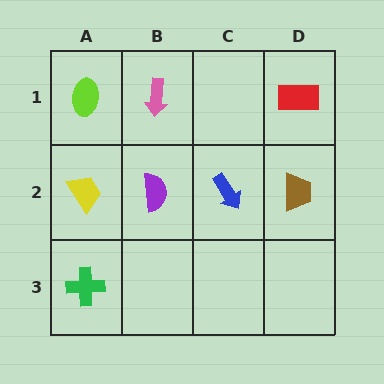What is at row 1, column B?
A pink arrow.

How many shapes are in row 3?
1 shape.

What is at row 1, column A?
A lime ellipse.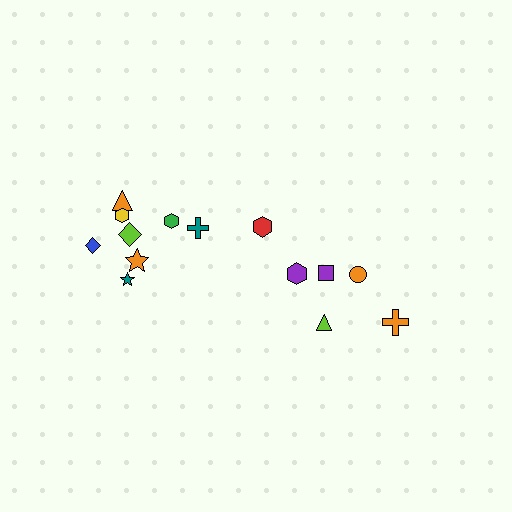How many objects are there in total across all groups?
There are 14 objects.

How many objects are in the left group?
There are 8 objects.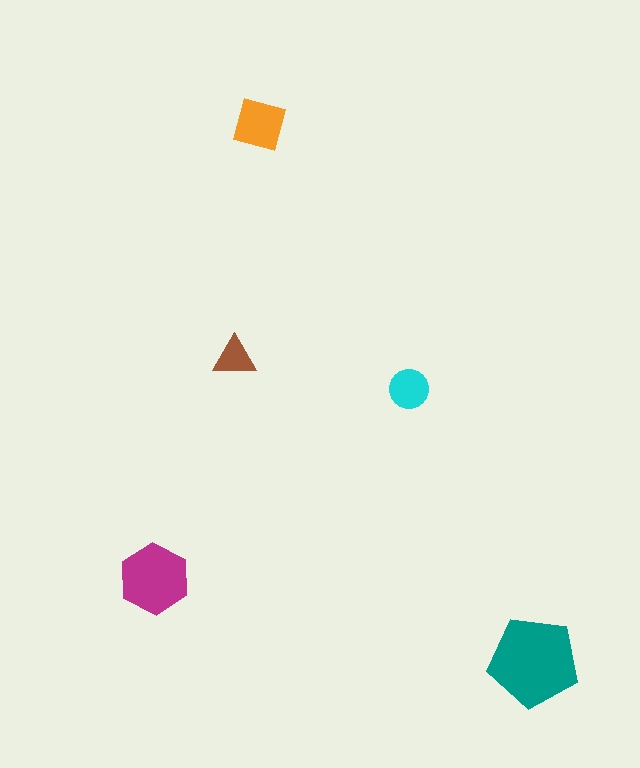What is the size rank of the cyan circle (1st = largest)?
4th.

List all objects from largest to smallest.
The teal pentagon, the magenta hexagon, the orange square, the cyan circle, the brown triangle.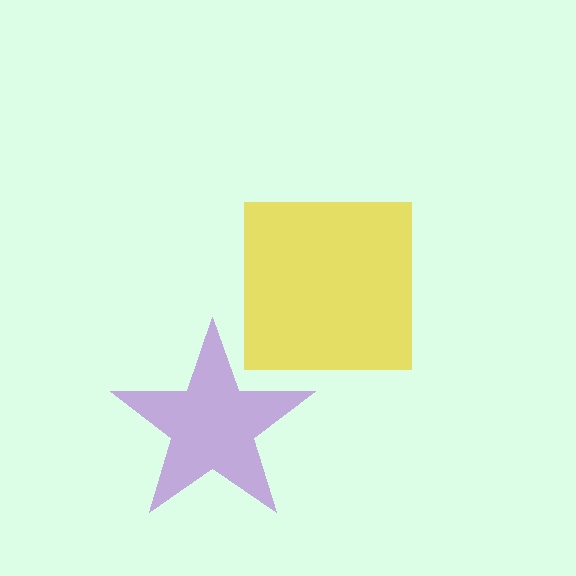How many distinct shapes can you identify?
There are 2 distinct shapes: a purple star, a yellow square.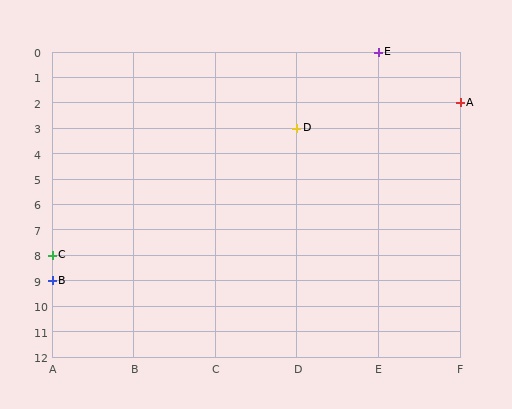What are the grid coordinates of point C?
Point C is at grid coordinates (A, 8).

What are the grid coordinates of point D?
Point D is at grid coordinates (D, 3).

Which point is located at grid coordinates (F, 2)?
Point A is at (F, 2).